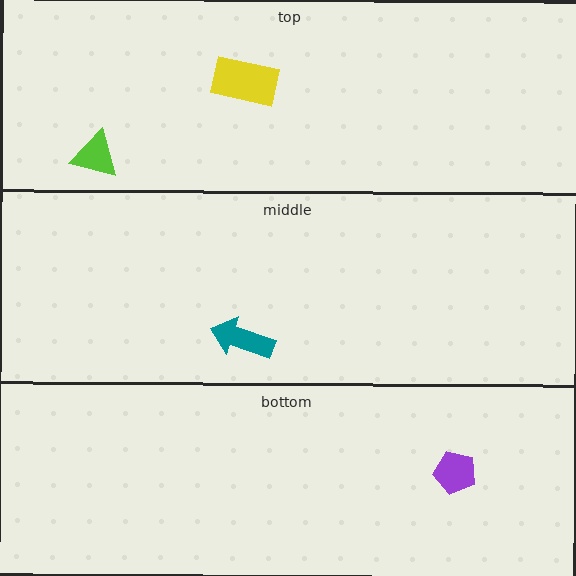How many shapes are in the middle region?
1.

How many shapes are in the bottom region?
1.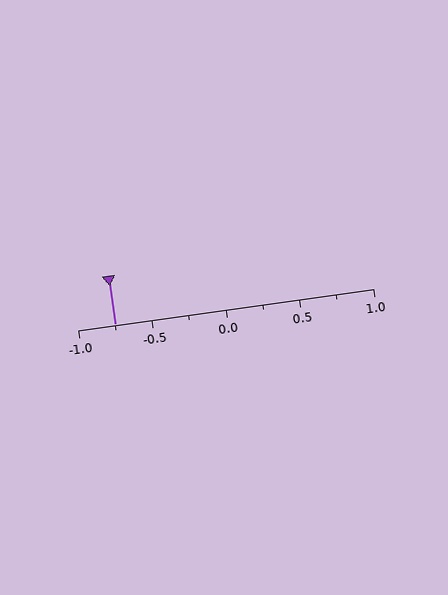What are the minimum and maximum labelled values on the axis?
The axis runs from -1.0 to 1.0.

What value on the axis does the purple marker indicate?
The marker indicates approximately -0.75.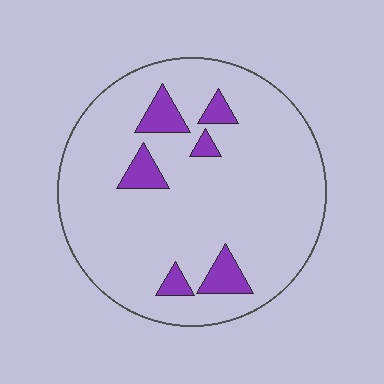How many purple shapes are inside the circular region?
6.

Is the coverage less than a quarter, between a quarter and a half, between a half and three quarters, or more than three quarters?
Less than a quarter.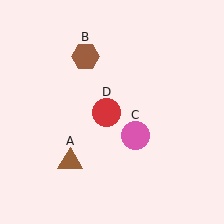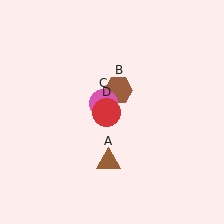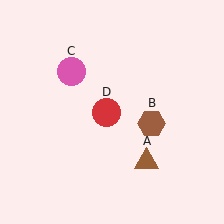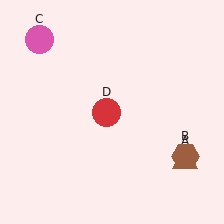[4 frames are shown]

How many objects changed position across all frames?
3 objects changed position: brown triangle (object A), brown hexagon (object B), pink circle (object C).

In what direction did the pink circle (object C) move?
The pink circle (object C) moved up and to the left.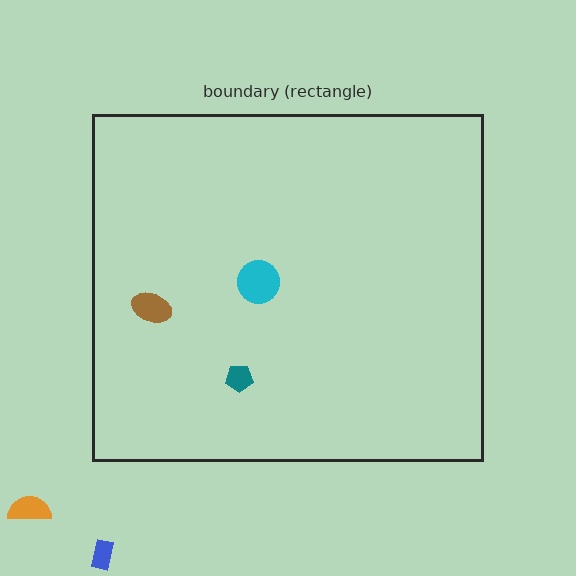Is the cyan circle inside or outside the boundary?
Inside.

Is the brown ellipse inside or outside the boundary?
Inside.